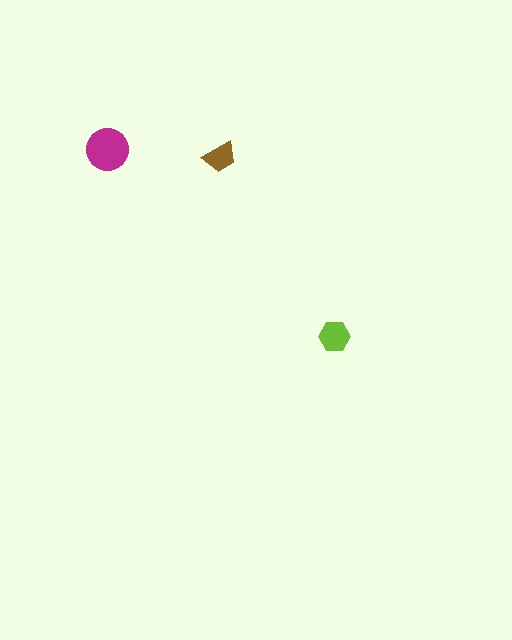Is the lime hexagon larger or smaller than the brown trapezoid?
Larger.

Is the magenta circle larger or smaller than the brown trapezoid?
Larger.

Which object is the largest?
The magenta circle.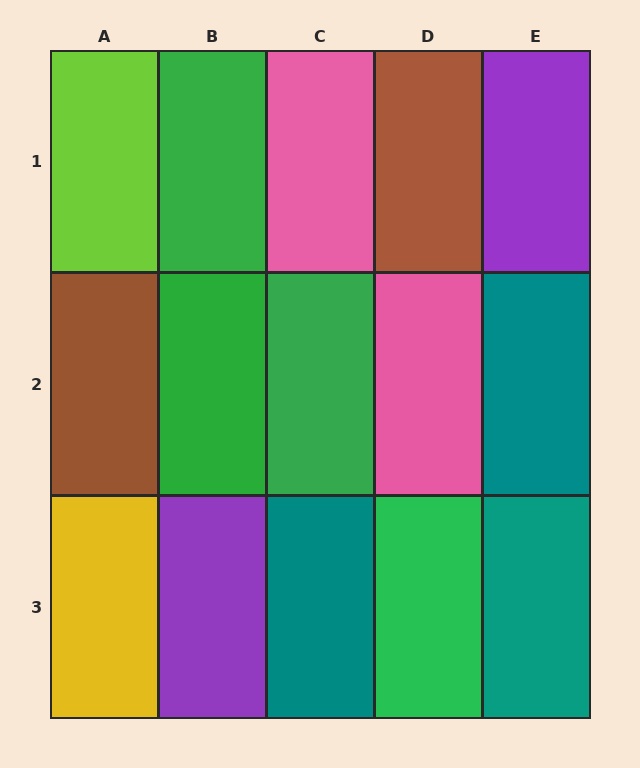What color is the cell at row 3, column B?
Purple.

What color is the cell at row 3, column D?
Green.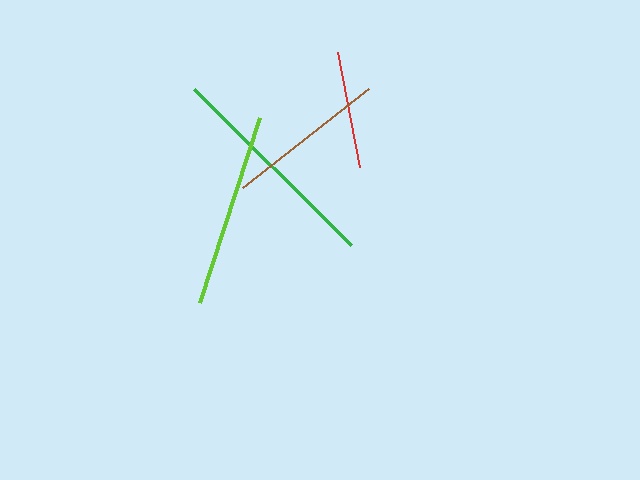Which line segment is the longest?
The green line is the longest at approximately 221 pixels.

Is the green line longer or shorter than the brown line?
The green line is longer than the brown line.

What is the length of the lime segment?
The lime segment is approximately 194 pixels long.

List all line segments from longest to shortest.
From longest to shortest: green, lime, brown, red.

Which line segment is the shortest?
The red line is the shortest at approximately 117 pixels.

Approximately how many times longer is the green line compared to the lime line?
The green line is approximately 1.1 times the length of the lime line.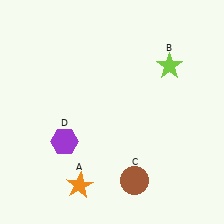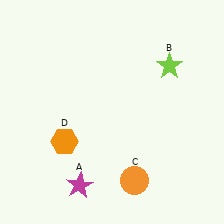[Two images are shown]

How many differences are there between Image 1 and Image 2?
There are 3 differences between the two images.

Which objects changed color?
A changed from orange to magenta. C changed from brown to orange. D changed from purple to orange.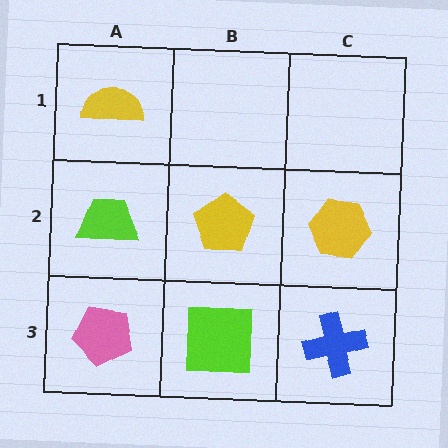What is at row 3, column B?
A lime square.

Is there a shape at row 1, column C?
No, that cell is empty.